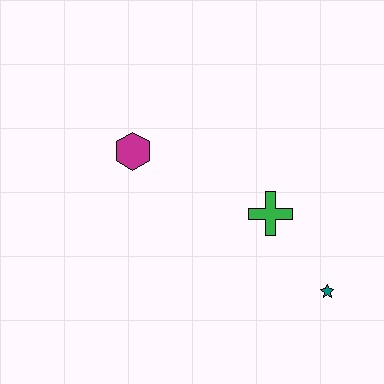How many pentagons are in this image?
There are no pentagons.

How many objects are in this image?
There are 3 objects.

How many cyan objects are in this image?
There are no cyan objects.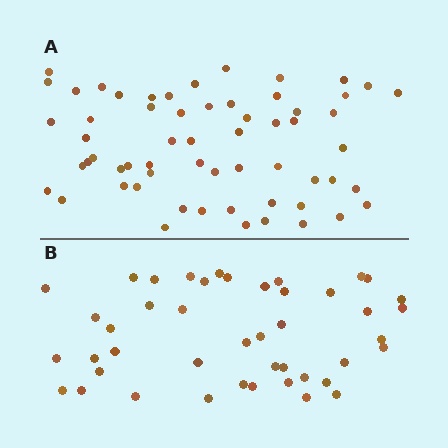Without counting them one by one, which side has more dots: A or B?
Region A (the top region) has more dots.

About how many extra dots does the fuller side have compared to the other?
Region A has approximately 15 more dots than region B.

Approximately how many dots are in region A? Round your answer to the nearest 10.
About 60 dots.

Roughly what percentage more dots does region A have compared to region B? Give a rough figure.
About 35% more.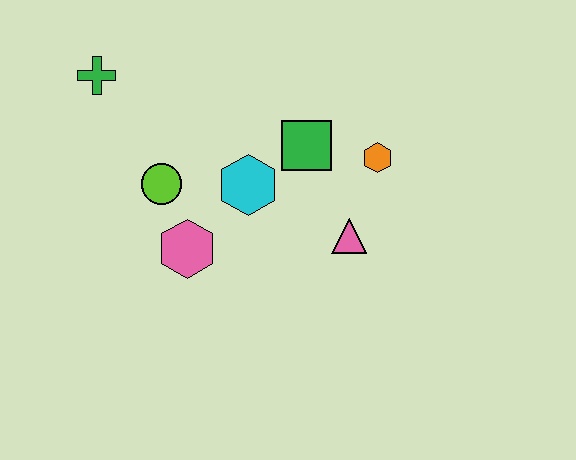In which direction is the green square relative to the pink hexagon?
The green square is to the right of the pink hexagon.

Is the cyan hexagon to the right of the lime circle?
Yes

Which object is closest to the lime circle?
The pink hexagon is closest to the lime circle.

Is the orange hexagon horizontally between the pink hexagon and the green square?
No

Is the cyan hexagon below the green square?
Yes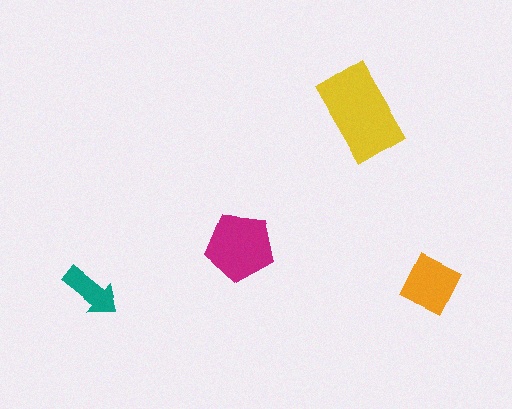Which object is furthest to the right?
The orange diamond is rightmost.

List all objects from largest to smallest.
The yellow rectangle, the magenta pentagon, the orange diamond, the teal arrow.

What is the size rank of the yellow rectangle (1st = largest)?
1st.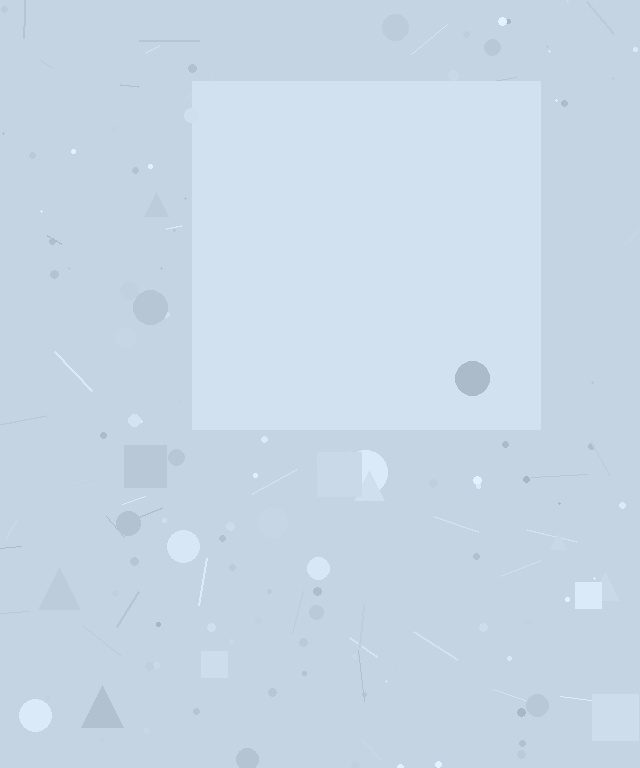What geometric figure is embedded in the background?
A square is embedded in the background.